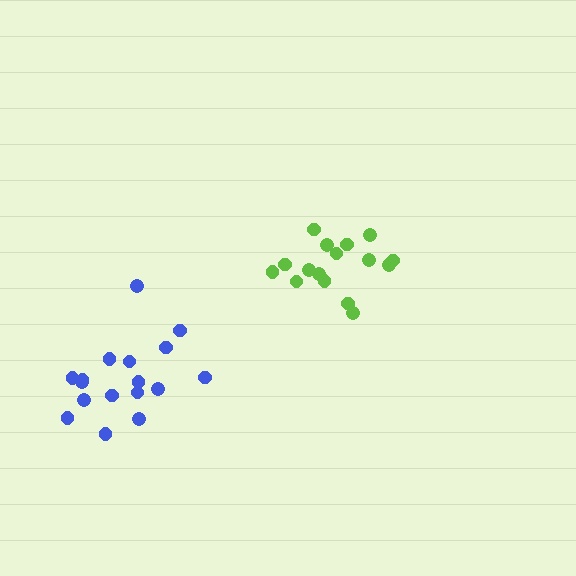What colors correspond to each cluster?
The clusters are colored: lime, blue.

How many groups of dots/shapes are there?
There are 2 groups.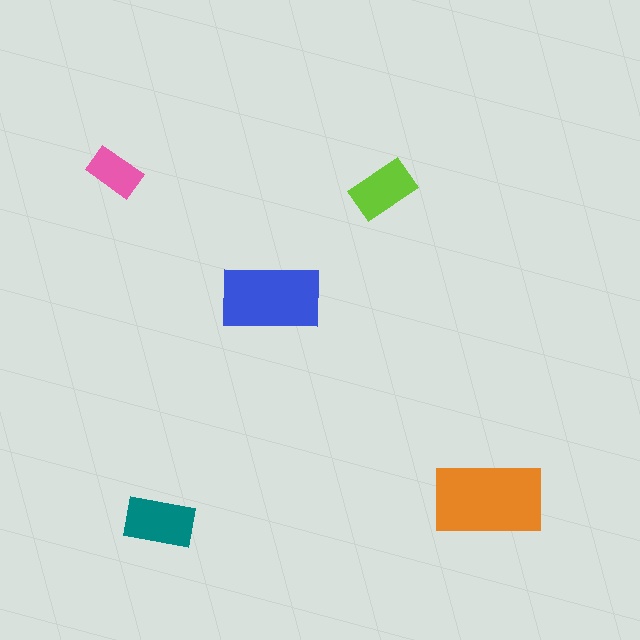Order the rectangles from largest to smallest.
the orange one, the blue one, the teal one, the lime one, the pink one.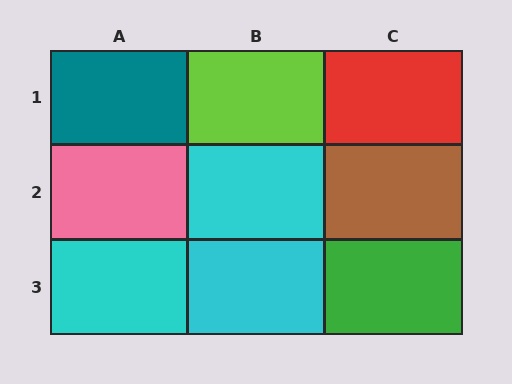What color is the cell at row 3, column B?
Cyan.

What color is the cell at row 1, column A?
Teal.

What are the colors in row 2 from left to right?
Pink, cyan, brown.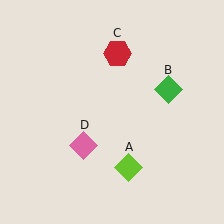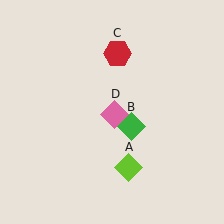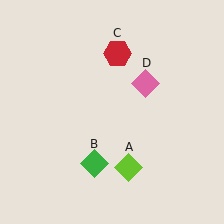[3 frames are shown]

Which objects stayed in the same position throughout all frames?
Lime diamond (object A) and red hexagon (object C) remained stationary.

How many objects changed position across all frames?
2 objects changed position: green diamond (object B), pink diamond (object D).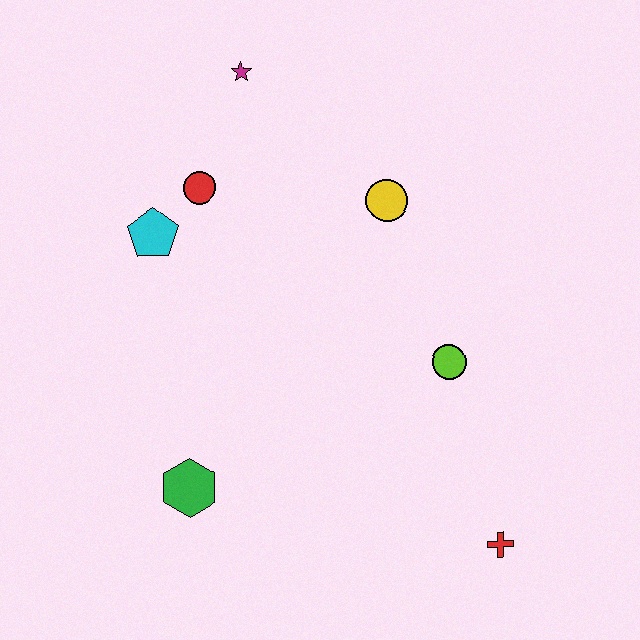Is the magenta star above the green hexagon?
Yes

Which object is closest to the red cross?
The lime circle is closest to the red cross.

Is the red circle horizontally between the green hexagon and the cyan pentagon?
No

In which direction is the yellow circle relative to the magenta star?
The yellow circle is to the right of the magenta star.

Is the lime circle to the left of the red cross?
Yes